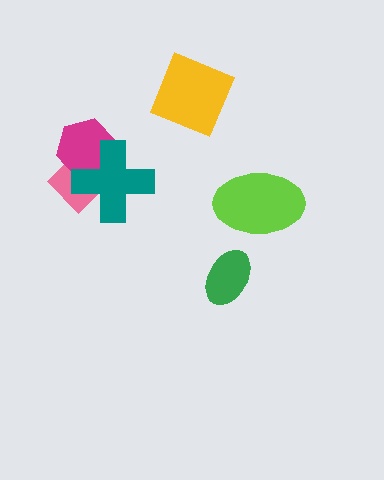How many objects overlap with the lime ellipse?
0 objects overlap with the lime ellipse.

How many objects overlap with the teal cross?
2 objects overlap with the teal cross.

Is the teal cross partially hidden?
No, no other shape covers it.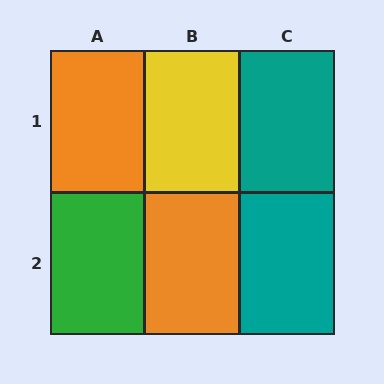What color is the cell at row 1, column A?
Orange.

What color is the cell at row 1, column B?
Yellow.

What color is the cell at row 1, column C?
Teal.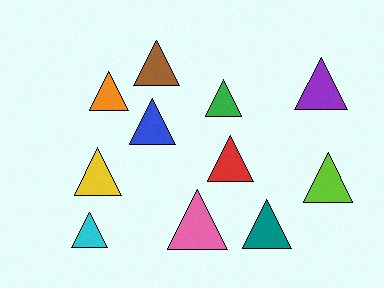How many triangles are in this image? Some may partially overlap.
There are 11 triangles.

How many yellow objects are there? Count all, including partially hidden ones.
There is 1 yellow object.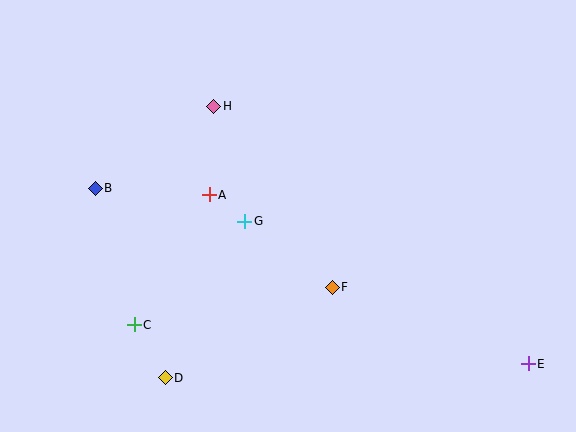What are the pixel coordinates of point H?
Point H is at (214, 106).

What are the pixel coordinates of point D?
Point D is at (165, 378).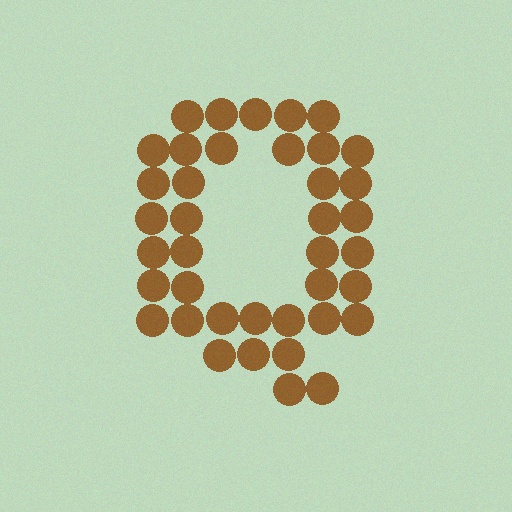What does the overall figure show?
The overall figure shows the letter Q.